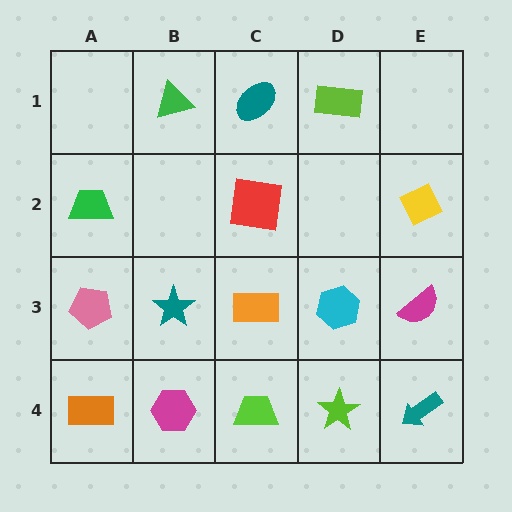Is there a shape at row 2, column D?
No, that cell is empty.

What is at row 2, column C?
A red square.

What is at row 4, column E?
A teal arrow.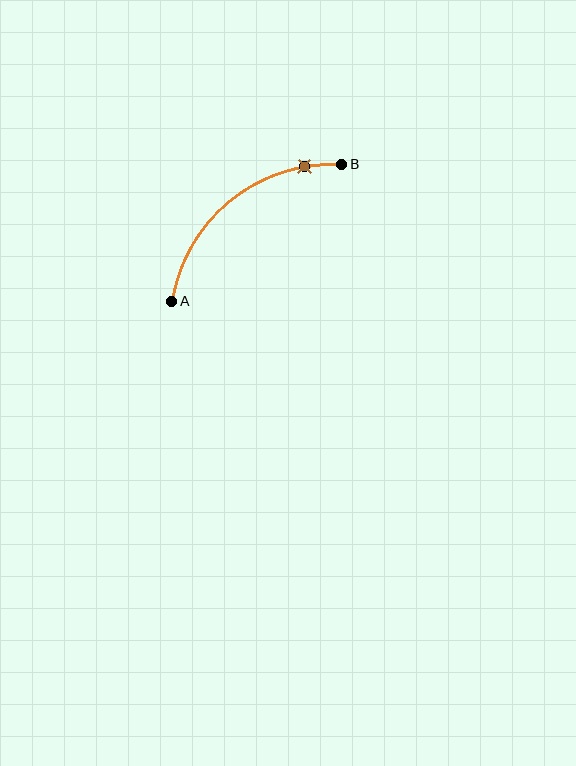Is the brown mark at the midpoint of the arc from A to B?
No. The brown mark lies on the arc but is closer to endpoint B. The arc midpoint would be at the point on the curve equidistant along the arc from both A and B.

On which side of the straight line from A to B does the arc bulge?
The arc bulges above and to the left of the straight line connecting A and B.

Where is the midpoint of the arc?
The arc midpoint is the point on the curve farthest from the straight line joining A and B. It sits above and to the left of that line.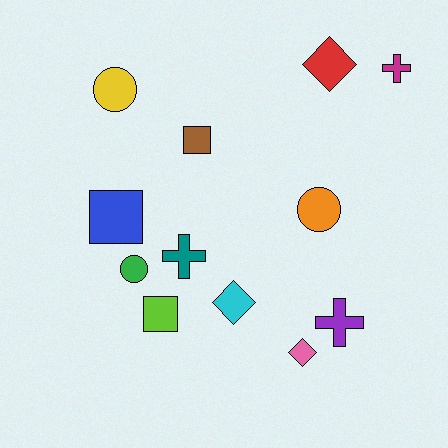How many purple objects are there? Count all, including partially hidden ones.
There is 1 purple object.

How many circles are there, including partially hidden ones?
There are 3 circles.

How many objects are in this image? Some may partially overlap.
There are 12 objects.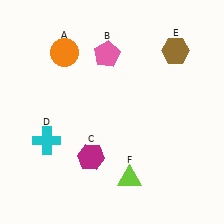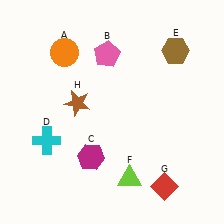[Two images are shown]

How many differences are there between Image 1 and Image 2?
There are 2 differences between the two images.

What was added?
A red diamond (G), a brown star (H) were added in Image 2.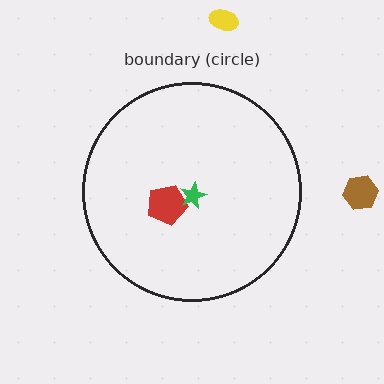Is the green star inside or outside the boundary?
Inside.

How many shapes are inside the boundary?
2 inside, 2 outside.